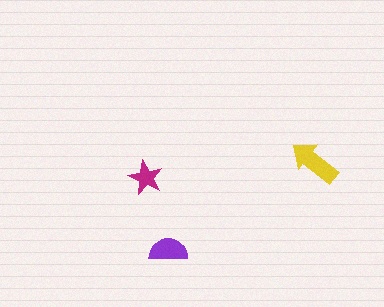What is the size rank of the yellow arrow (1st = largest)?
1st.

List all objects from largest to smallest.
The yellow arrow, the purple semicircle, the magenta star.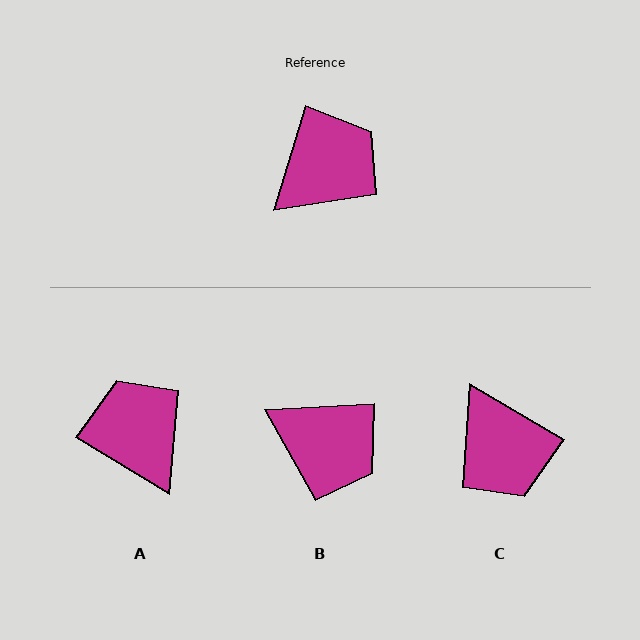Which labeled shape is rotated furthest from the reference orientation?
C, about 103 degrees away.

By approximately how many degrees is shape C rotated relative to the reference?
Approximately 103 degrees clockwise.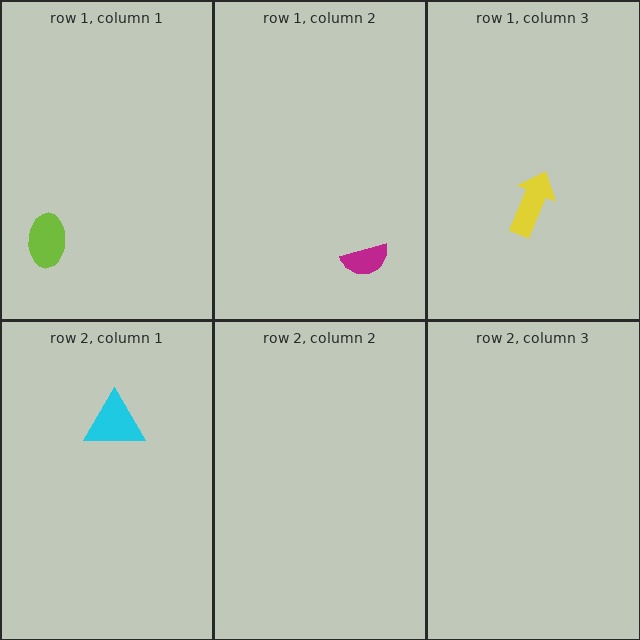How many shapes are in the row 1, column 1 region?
1.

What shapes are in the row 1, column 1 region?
The lime ellipse.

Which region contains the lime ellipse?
The row 1, column 1 region.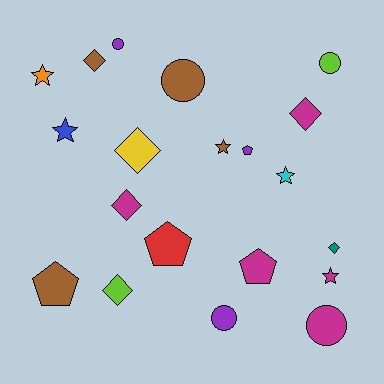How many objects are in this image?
There are 20 objects.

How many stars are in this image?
There are 5 stars.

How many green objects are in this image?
There are no green objects.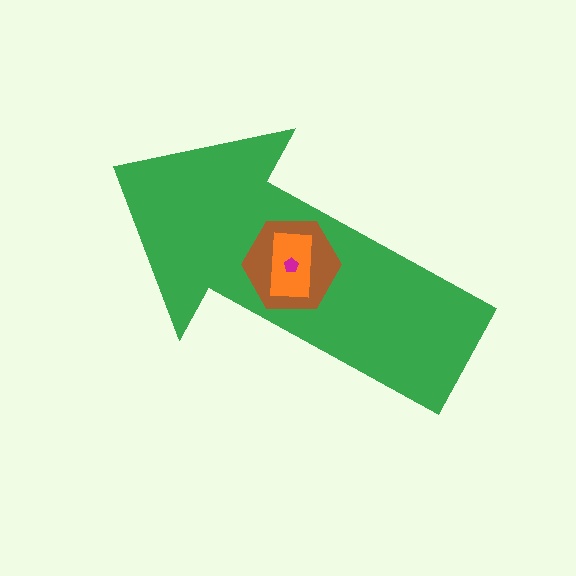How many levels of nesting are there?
4.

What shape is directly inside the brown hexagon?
The orange rectangle.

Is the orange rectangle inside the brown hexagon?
Yes.